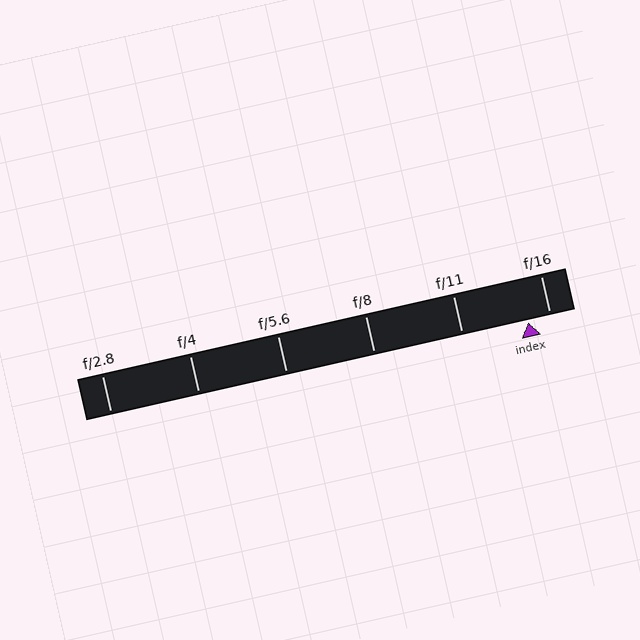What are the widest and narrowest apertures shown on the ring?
The widest aperture shown is f/2.8 and the narrowest is f/16.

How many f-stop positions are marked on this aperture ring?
There are 6 f-stop positions marked.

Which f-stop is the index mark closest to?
The index mark is closest to f/16.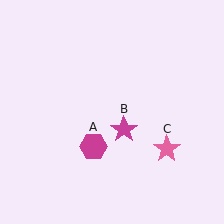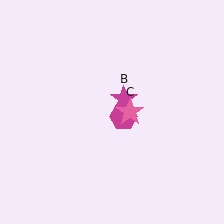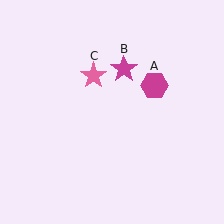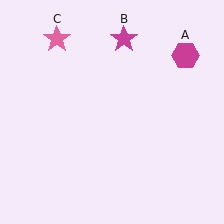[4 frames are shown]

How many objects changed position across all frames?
3 objects changed position: magenta hexagon (object A), magenta star (object B), pink star (object C).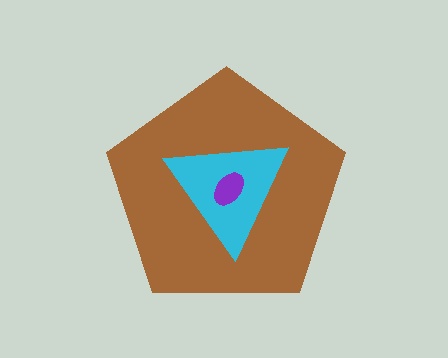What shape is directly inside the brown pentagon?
The cyan triangle.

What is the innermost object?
The purple ellipse.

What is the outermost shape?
The brown pentagon.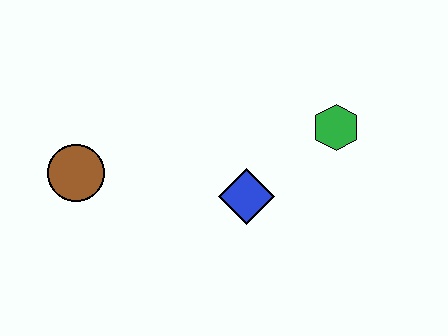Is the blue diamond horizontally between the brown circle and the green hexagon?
Yes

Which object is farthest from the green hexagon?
The brown circle is farthest from the green hexagon.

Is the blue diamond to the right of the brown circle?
Yes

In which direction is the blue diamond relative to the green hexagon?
The blue diamond is to the left of the green hexagon.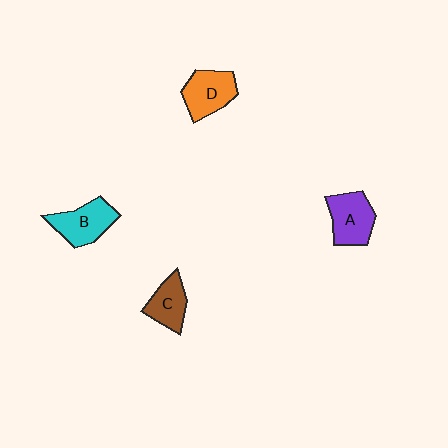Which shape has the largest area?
Shape B (cyan).